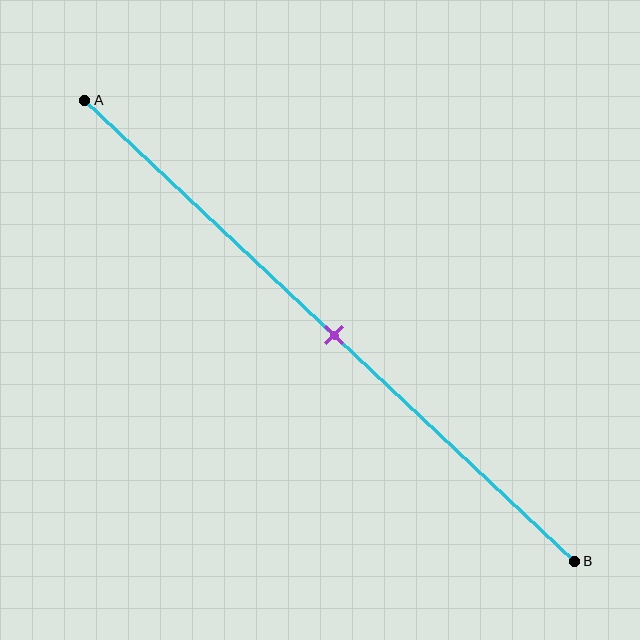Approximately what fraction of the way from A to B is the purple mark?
The purple mark is approximately 50% of the way from A to B.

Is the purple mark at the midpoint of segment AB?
Yes, the mark is approximately at the midpoint.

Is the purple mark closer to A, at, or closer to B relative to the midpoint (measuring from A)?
The purple mark is approximately at the midpoint of segment AB.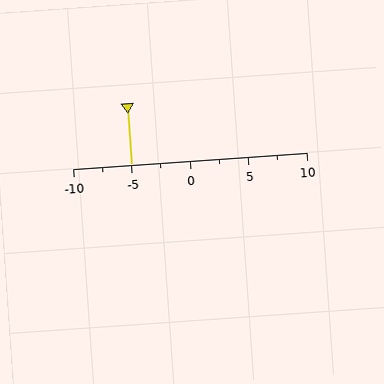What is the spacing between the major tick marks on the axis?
The major ticks are spaced 5 apart.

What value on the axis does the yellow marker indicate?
The marker indicates approximately -5.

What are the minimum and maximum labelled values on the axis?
The axis runs from -10 to 10.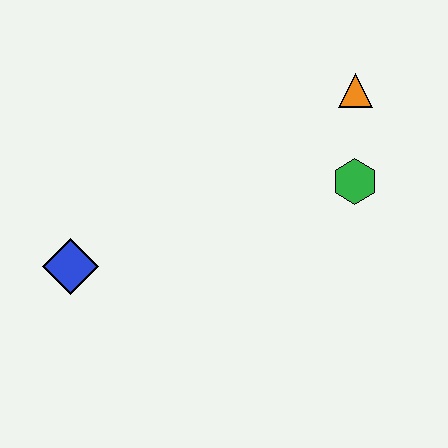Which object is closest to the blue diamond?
The green hexagon is closest to the blue diamond.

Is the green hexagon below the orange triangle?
Yes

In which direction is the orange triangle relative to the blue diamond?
The orange triangle is to the right of the blue diamond.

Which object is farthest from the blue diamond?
The orange triangle is farthest from the blue diamond.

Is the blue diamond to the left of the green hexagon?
Yes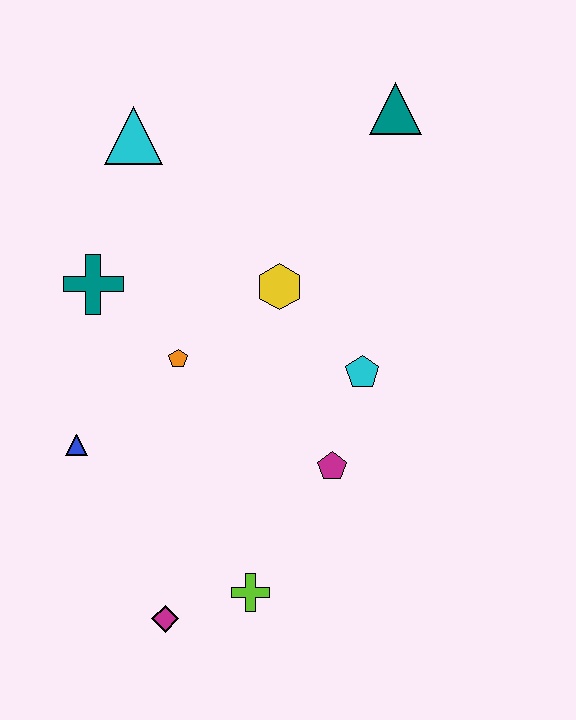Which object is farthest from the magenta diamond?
The teal triangle is farthest from the magenta diamond.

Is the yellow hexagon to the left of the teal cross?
No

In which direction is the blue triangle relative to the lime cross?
The blue triangle is to the left of the lime cross.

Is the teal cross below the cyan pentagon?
No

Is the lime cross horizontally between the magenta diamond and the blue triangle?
No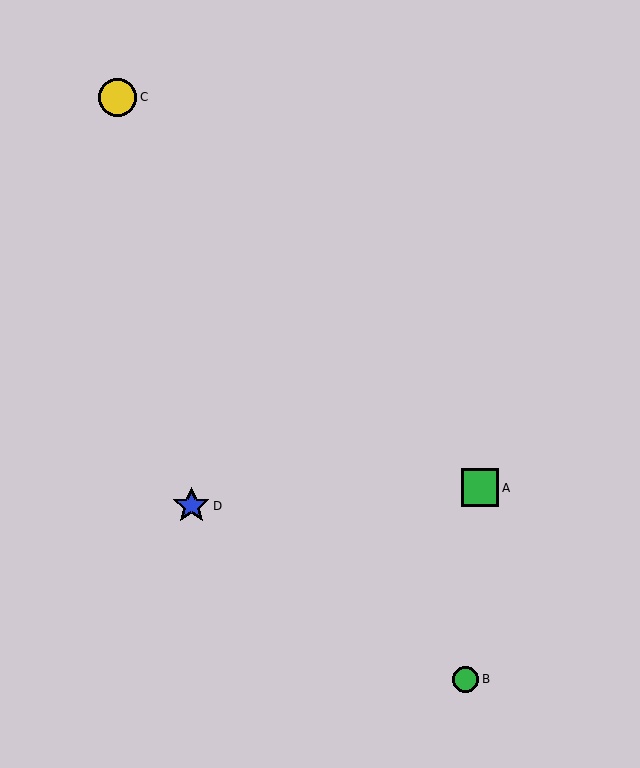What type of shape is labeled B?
Shape B is a green circle.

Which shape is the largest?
The yellow circle (labeled C) is the largest.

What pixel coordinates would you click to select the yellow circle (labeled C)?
Click at (118, 98) to select the yellow circle C.